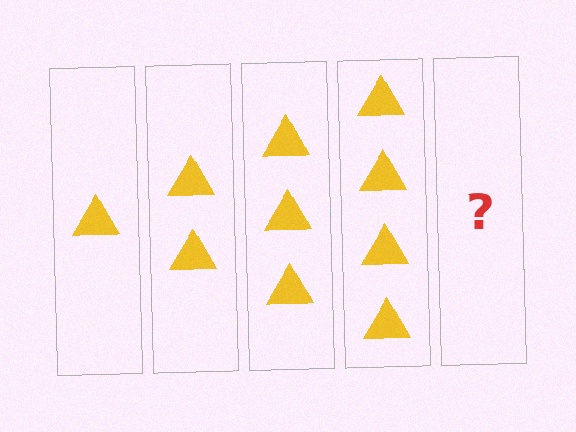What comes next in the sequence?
The next element should be 5 triangles.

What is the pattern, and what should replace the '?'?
The pattern is that each step adds one more triangle. The '?' should be 5 triangles.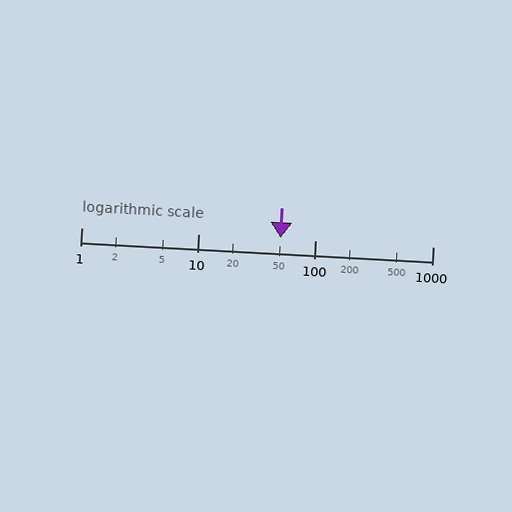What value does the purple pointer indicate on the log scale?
The pointer indicates approximately 50.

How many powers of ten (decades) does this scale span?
The scale spans 3 decades, from 1 to 1000.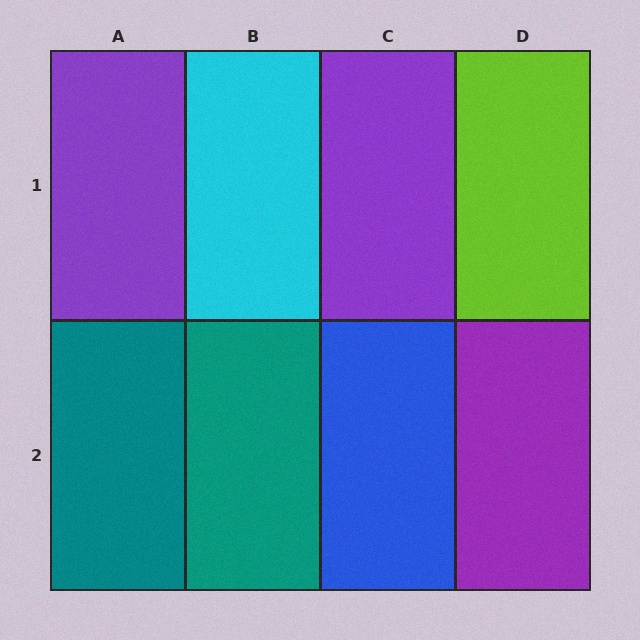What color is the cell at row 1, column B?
Cyan.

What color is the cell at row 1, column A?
Purple.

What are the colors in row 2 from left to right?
Teal, teal, blue, purple.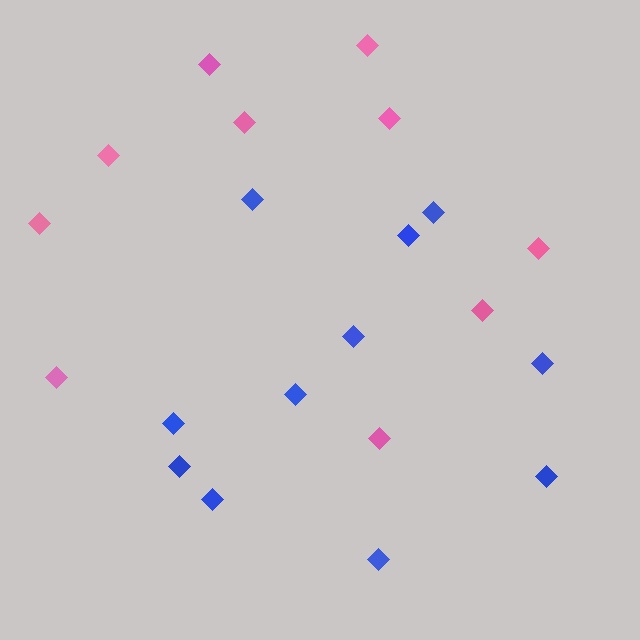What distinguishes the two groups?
There are 2 groups: one group of pink diamonds (10) and one group of blue diamonds (11).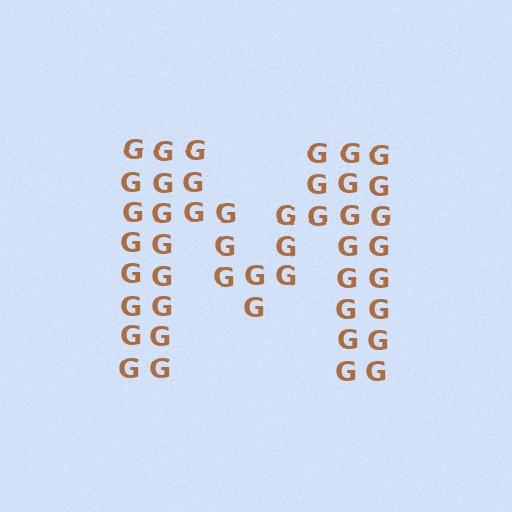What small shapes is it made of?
It is made of small letter G's.